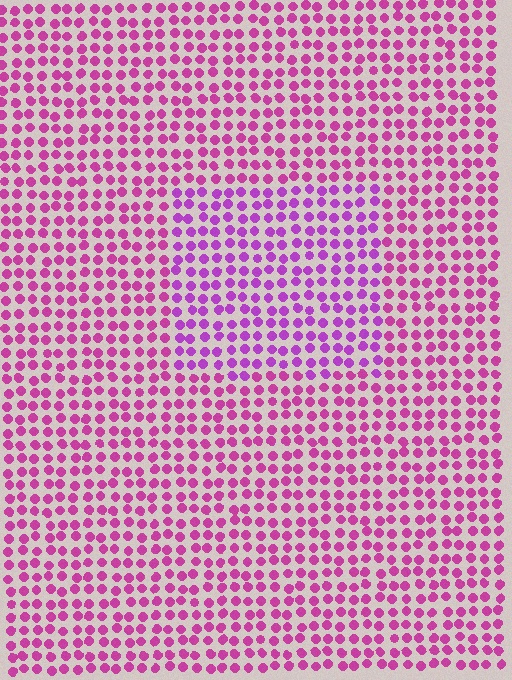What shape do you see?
I see a rectangle.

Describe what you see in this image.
The image is filled with small magenta elements in a uniform arrangement. A rectangle-shaped region is visible where the elements are tinted to a slightly different hue, forming a subtle color boundary.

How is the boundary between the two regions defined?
The boundary is defined purely by a slight shift in hue (about 25 degrees). Spacing, size, and orientation are identical on both sides.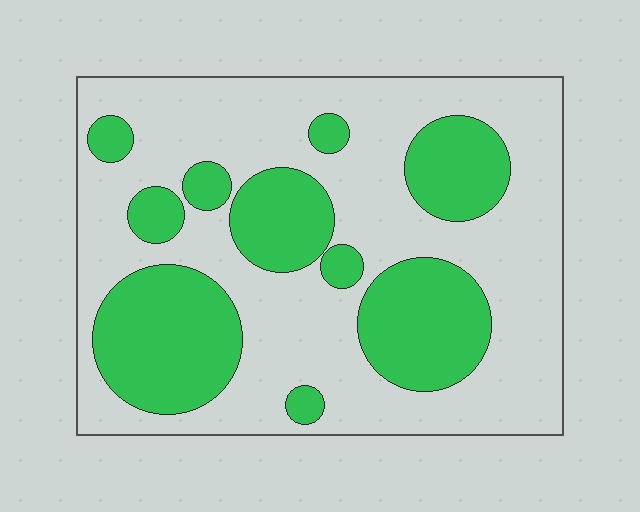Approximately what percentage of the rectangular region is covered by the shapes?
Approximately 35%.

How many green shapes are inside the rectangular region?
10.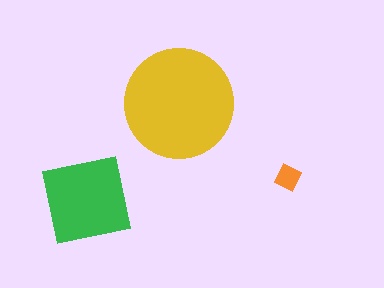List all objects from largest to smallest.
The yellow circle, the green square, the orange diamond.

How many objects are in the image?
There are 3 objects in the image.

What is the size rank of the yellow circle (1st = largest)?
1st.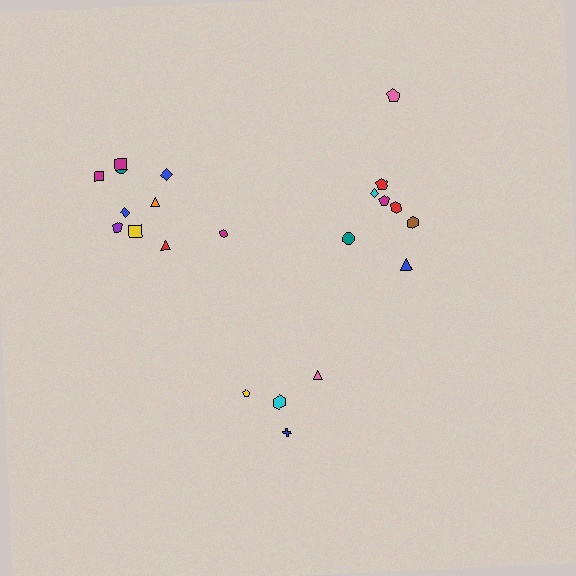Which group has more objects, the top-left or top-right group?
The top-left group.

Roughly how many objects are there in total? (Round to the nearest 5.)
Roughly 20 objects in total.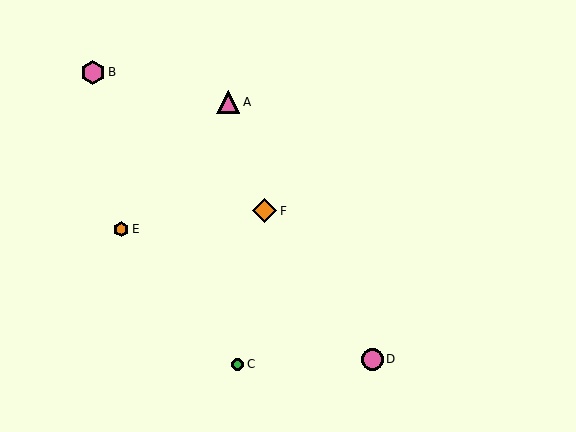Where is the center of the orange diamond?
The center of the orange diamond is at (265, 211).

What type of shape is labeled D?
Shape D is a pink circle.